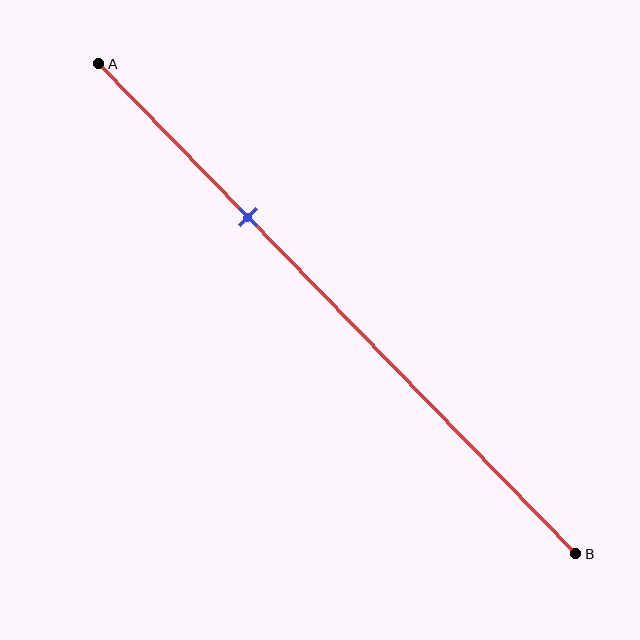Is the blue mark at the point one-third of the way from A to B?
Yes, the mark is approximately at the one-third point.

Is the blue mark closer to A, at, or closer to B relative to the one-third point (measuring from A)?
The blue mark is approximately at the one-third point of segment AB.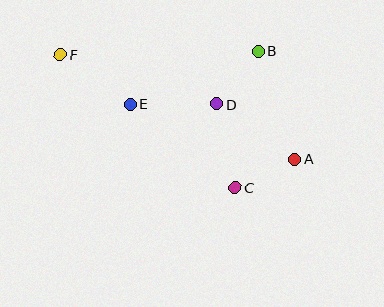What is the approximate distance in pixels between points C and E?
The distance between C and E is approximately 134 pixels.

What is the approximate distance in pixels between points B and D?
The distance between B and D is approximately 67 pixels.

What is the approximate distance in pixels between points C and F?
The distance between C and F is approximately 219 pixels.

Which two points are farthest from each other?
Points A and F are farthest from each other.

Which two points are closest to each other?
Points A and C are closest to each other.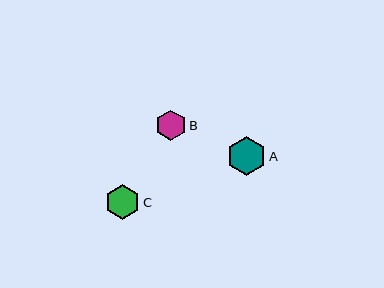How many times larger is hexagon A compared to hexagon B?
Hexagon A is approximately 1.3 times the size of hexagon B.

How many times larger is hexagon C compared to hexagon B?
Hexagon C is approximately 1.1 times the size of hexagon B.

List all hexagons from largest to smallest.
From largest to smallest: A, C, B.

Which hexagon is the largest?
Hexagon A is the largest with a size of approximately 39 pixels.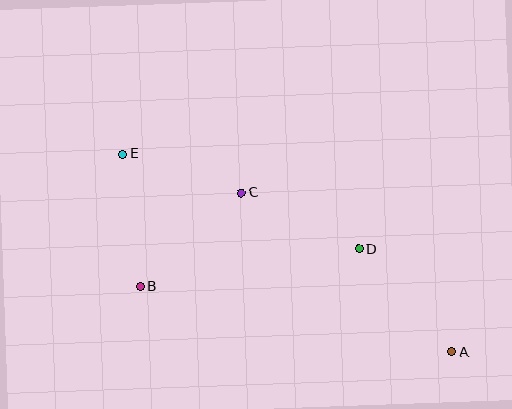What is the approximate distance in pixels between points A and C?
The distance between A and C is approximately 264 pixels.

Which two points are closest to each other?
Points C and E are closest to each other.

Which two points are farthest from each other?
Points A and E are farthest from each other.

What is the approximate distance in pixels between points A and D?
The distance between A and D is approximately 139 pixels.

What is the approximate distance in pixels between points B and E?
The distance between B and E is approximately 134 pixels.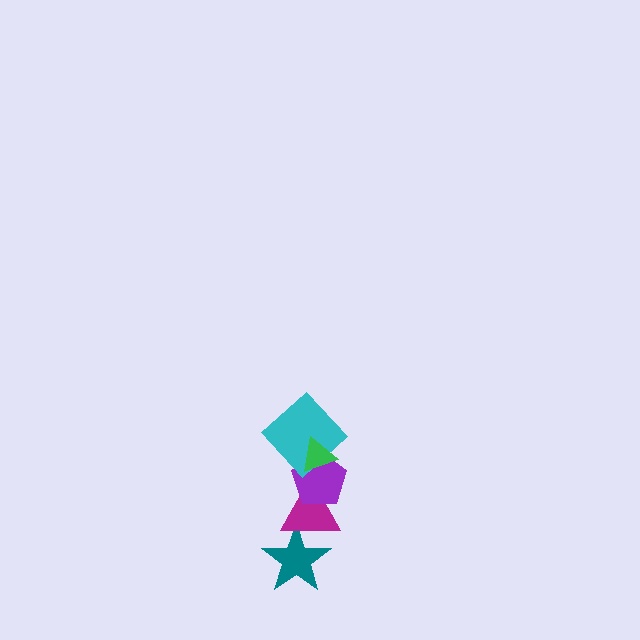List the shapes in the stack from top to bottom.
From top to bottom: the green triangle, the cyan diamond, the purple pentagon, the magenta triangle, the teal star.